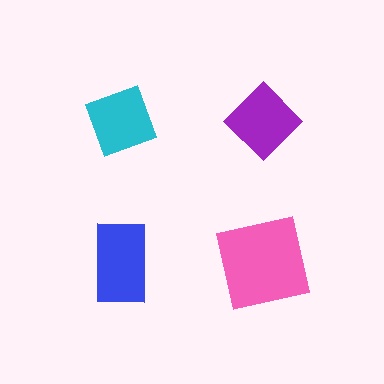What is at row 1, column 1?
A cyan diamond.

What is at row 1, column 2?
A purple diamond.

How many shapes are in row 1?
2 shapes.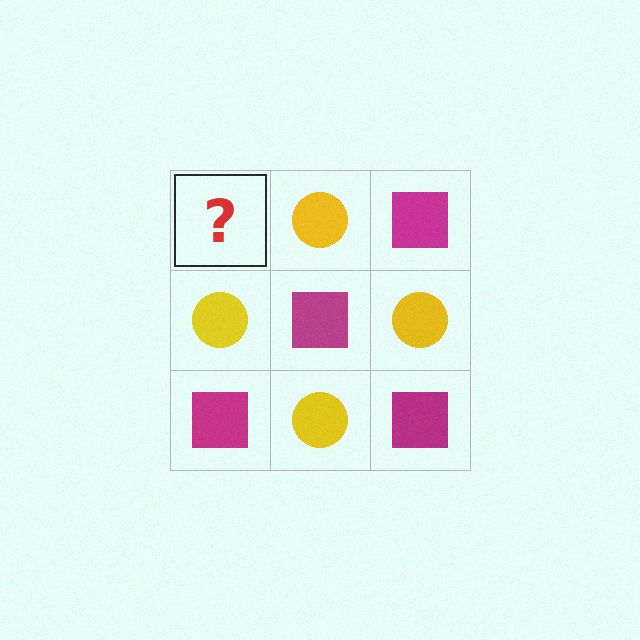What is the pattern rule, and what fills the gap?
The rule is that it alternates magenta square and yellow circle in a checkerboard pattern. The gap should be filled with a magenta square.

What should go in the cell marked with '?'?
The missing cell should contain a magenta square.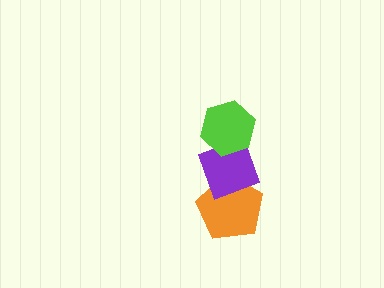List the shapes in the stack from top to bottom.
From top to bottom: the lime hexagon, the purple diamond, the orange pentagon.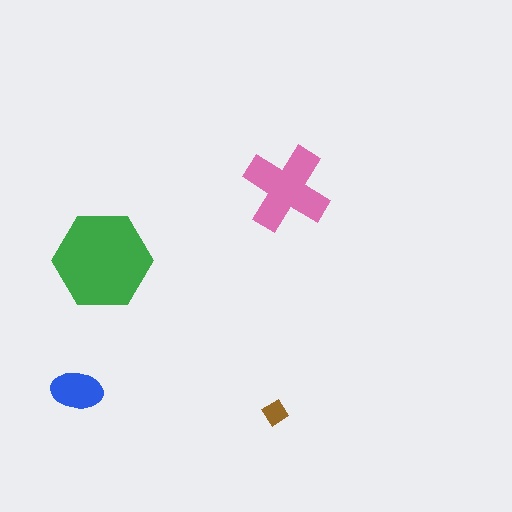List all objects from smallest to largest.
The brown diamond, the blue ellipse, the pink cross, the green hexagon.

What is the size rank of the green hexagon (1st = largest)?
1st.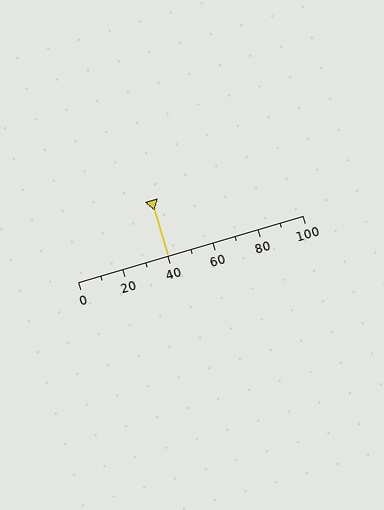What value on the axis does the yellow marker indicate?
The marker indicates approximately 40.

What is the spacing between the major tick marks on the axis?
The major ticks are spaced 20 apart.